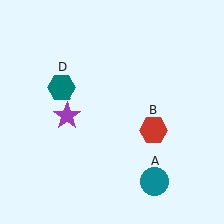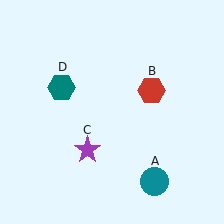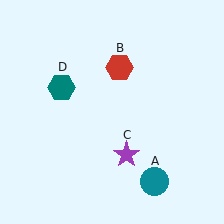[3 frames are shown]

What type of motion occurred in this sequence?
The red hexagon (object B), purple star (object C) rotated counterclockwise around the center of the scene.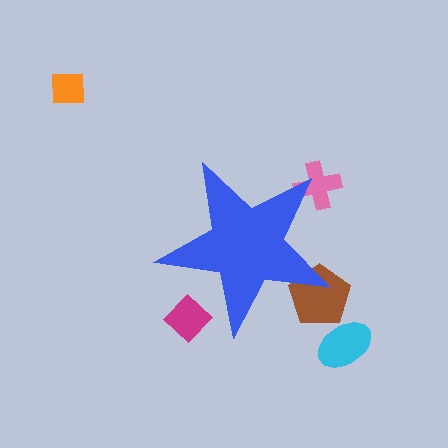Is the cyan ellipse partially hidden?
No, the cyan ellipse is fully visible.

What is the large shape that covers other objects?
A blue star.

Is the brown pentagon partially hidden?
Yes, the brown pentagon is partially hidden behind the blue star.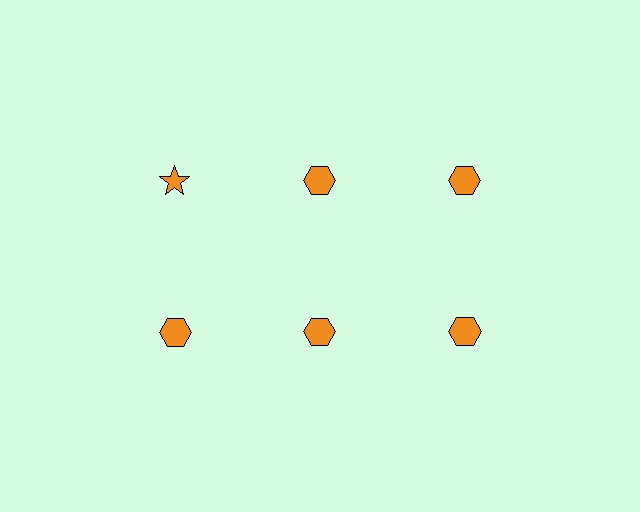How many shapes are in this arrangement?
There are 6 shapes arranged in a grid pattern.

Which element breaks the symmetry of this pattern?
The orange star in the top row, leftmost column breaks the symmetry. All other shapes are orange hexagons.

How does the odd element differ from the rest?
It has a different shape: star instead of hexagon.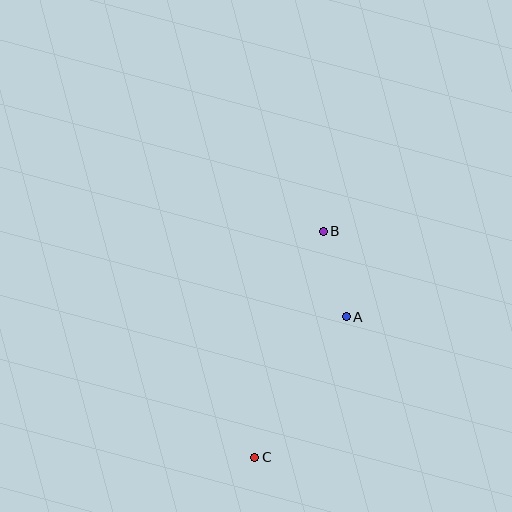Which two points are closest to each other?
Points A and B are closest to each other.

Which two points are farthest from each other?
Points B and C are farthest from each other.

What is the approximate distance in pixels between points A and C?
The distance between A and C is approximately 167 pixels.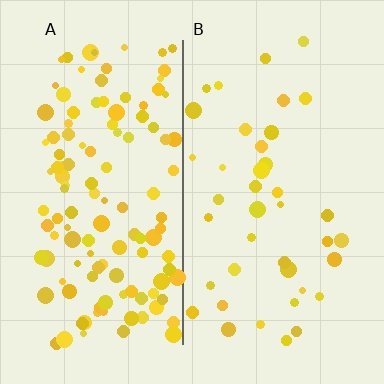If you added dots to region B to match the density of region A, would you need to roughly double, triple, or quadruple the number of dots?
Approximately triple.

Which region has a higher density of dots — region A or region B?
A (the left).